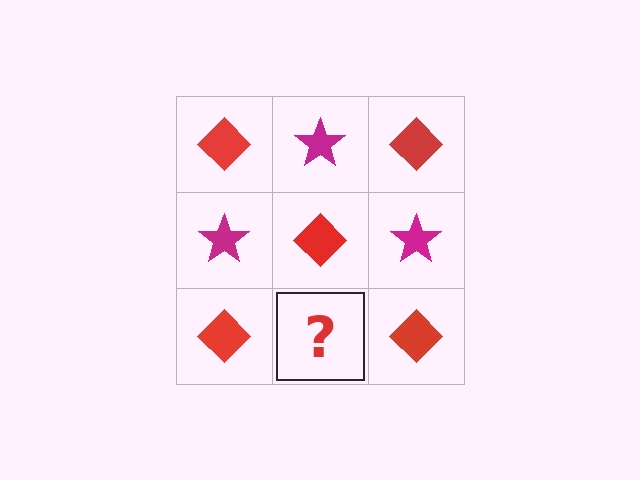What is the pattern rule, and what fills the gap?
The rule is that it alternates red diamond and magenta star in a checkerboard pattern. The gap should be filled with a magenta star.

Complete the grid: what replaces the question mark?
The question mark should be replaced with a magenta star.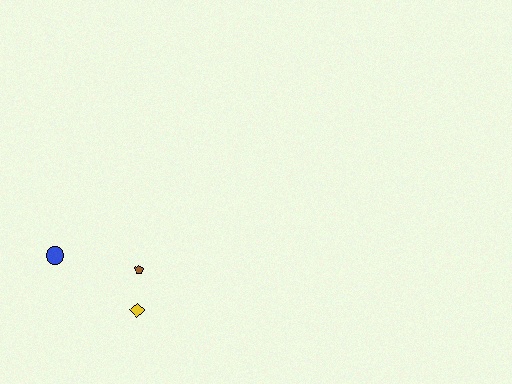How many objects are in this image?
There are 3 objects.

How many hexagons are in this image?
There are no hexagons.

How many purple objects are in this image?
There are no purple objects.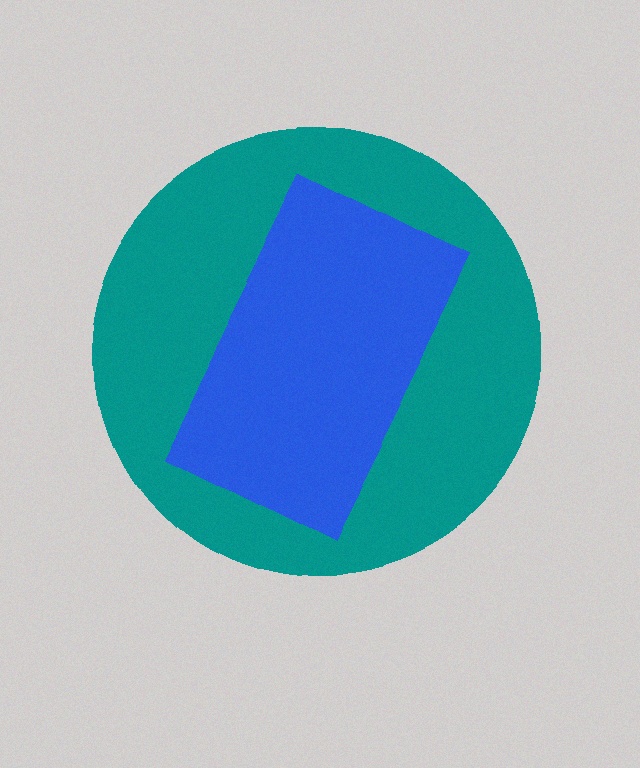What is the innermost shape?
The blue rectangle.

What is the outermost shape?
The teal circle.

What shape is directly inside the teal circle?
The blue rectangle.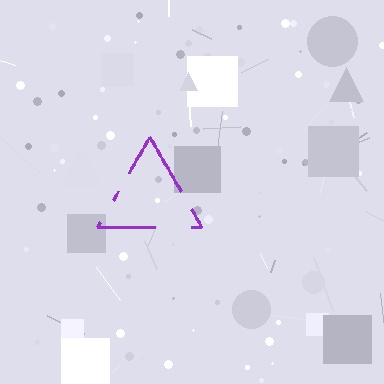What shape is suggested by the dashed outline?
The dashed outline suggests a triangle.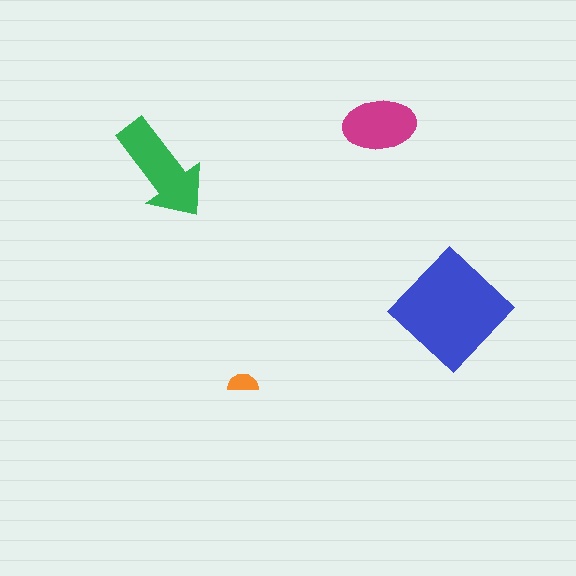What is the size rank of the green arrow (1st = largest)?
2nd.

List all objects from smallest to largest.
The orange semicircle, the magenta ellipse, the green arrow, the blue diamond.